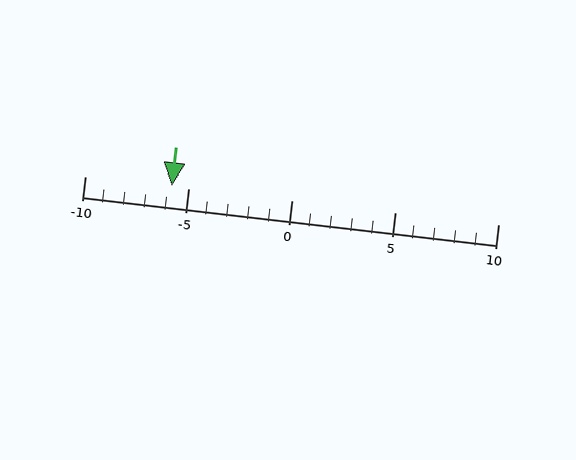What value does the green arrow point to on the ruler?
The green arrow points to approximately -6.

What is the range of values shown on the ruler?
The ruler shows values from -10 to 10.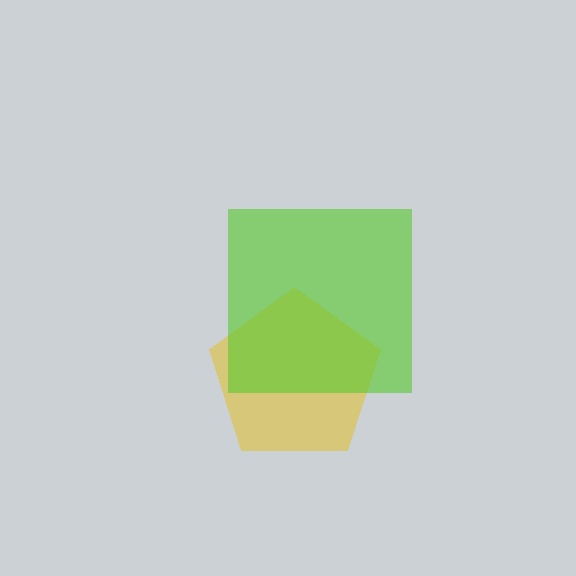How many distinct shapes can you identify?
There are 2 distinct shapes: a yellow pentagon, a lime square.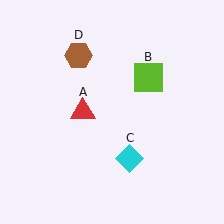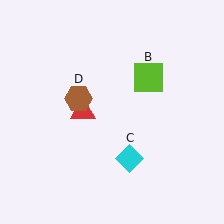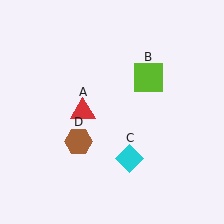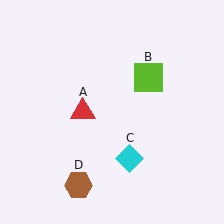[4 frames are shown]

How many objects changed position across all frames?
1 object changed position: brown hexagon (object D).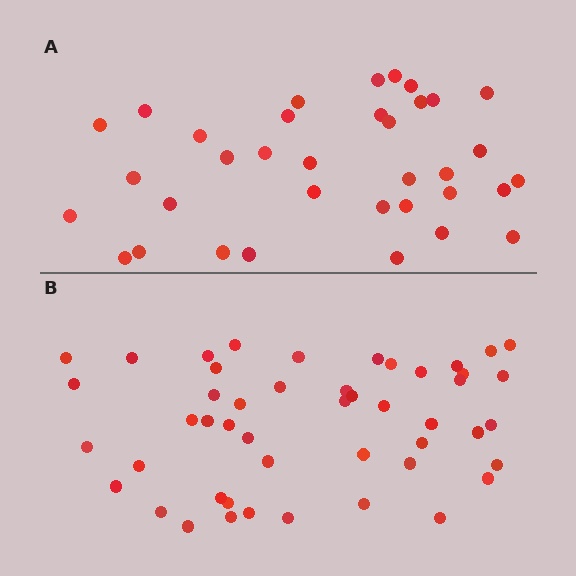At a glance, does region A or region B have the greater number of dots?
Region B (the bottom region) has more dots.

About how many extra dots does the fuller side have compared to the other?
Region B has approximately 15 more dots than region A.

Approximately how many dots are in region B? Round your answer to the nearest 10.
About 50 dots. (The exact count is 48, which rounds to 50.)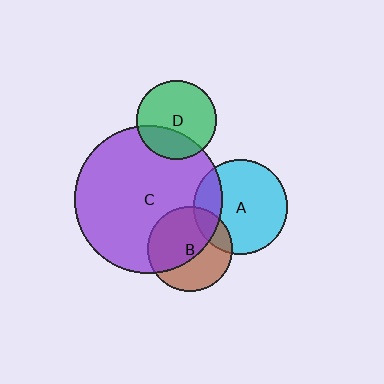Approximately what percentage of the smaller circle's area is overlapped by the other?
Approximately 20%.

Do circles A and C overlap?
Yes.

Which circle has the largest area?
Circle C (purple).